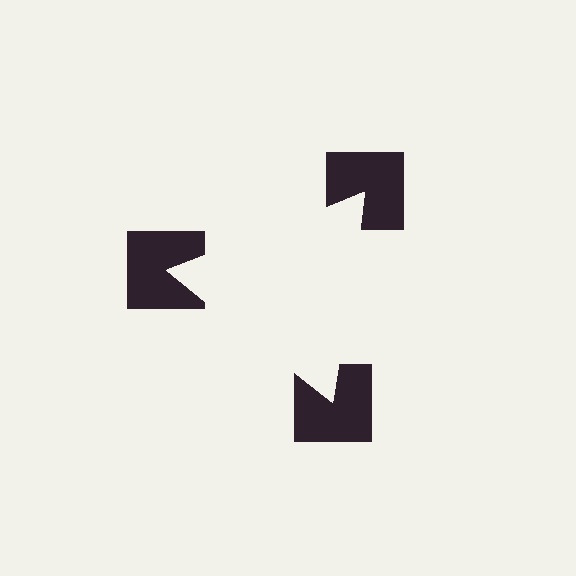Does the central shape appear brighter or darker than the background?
It typically appears slightly brighter than the background, even though no actual brightness change is drawn.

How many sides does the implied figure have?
3 sides.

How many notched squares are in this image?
There are 3 — one at each vertex of the illusory triangle.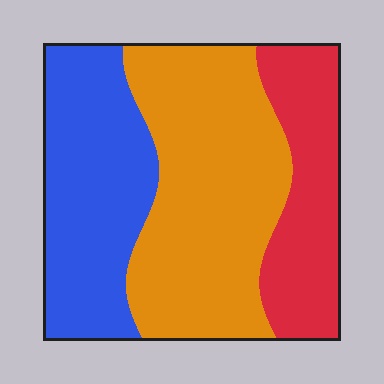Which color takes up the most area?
Orange, at roughly 45%.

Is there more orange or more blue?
Orange.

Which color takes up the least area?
Red, at roughly 25%.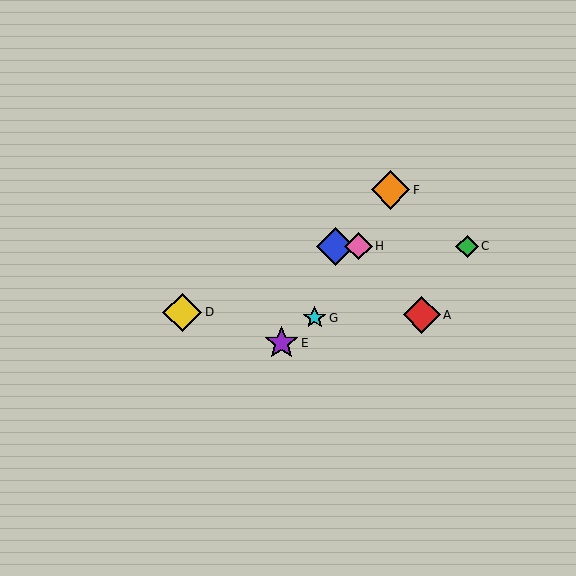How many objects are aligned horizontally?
3 objects (B, C, H) are aligned horizontally.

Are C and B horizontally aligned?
Yes, both are at y≈246.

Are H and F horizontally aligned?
No, H is at y≈246 and F is at y≈190.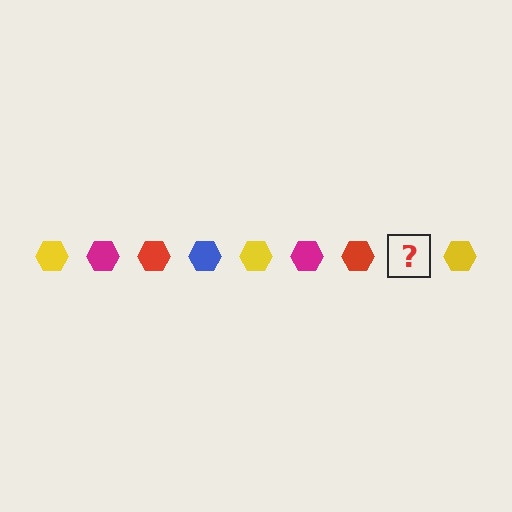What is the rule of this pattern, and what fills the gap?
The rule is that the pattern cycles through yellow, magenta, red, blue hexagons. The gap should be filled with a blue hexagon.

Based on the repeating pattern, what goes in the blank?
The blank should be a blue hexagon.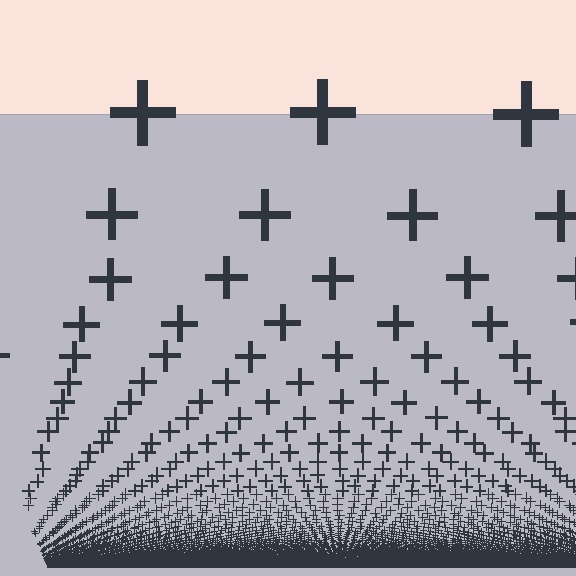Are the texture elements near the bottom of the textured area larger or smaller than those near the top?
Smaller. The gradient is inverted — elements near the bottom are smaller and denser.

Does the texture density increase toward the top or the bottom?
Density increases toward the bottom.